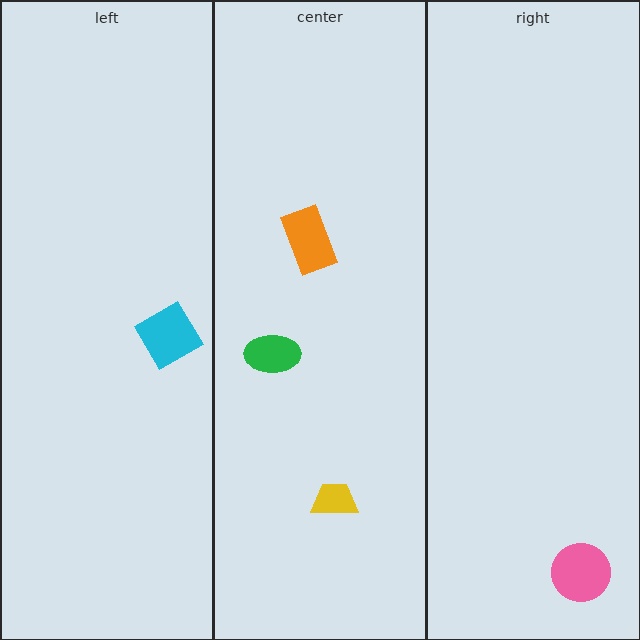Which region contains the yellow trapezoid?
The center region.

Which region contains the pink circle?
The right region.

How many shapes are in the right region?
1.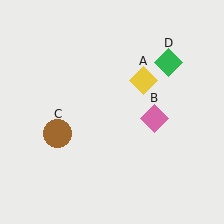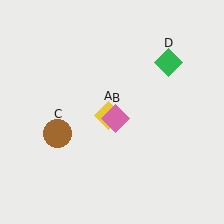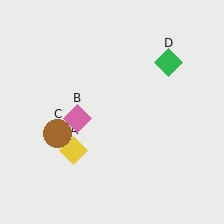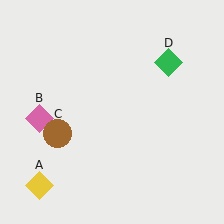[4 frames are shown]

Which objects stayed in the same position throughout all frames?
Brown circle (object C) and green diamond (object D) remained stationary.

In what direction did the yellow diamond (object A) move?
The yellow diamond (object A) moved down and to the left.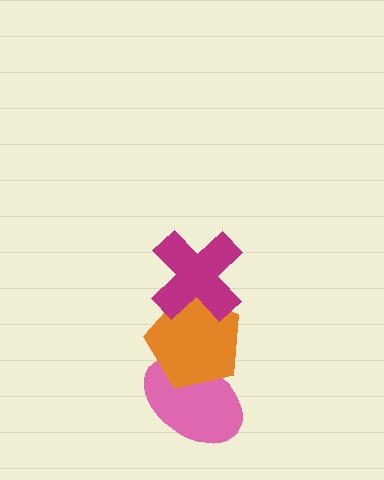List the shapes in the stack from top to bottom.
From top to bottom: the magenta cross, the orange pentagon, the pink ellipse.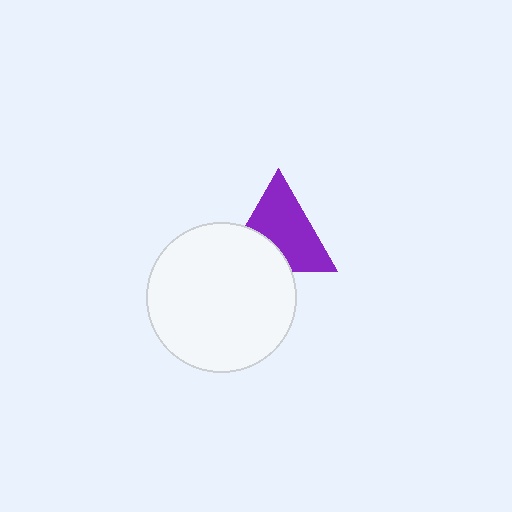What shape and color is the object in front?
The object in front is a white circle.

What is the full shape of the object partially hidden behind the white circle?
The partially hidden object is a purple triangle.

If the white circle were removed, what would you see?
You would see the complete purple triangle.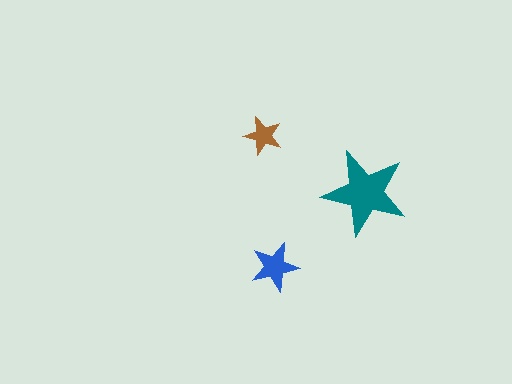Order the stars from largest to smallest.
the teal one, the blue one, the brown one.